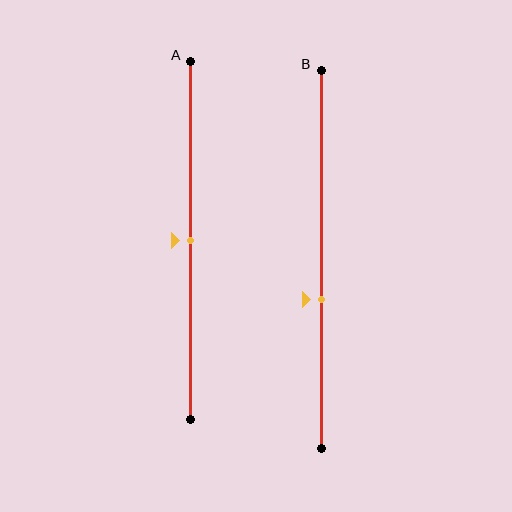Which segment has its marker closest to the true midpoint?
Segment A has its marker closest to the true midpoint.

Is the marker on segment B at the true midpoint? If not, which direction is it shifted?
No, the marker on segment B is shifted downward by about 11% of the segment length.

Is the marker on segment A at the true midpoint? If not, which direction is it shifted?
Yes, the marker on segment A is at the true midpoint.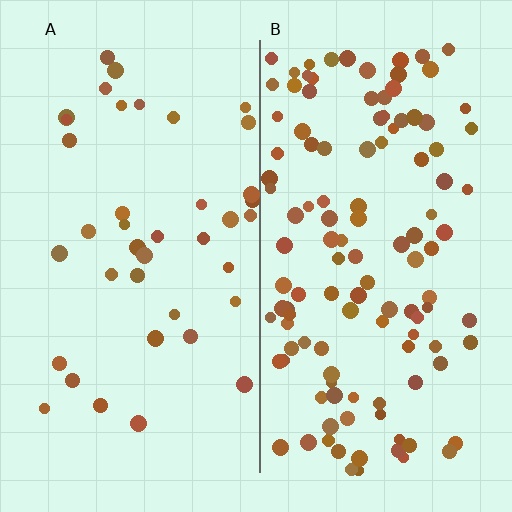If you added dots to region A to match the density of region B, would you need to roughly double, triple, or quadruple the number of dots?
Approximately triple.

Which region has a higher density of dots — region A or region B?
B (the right).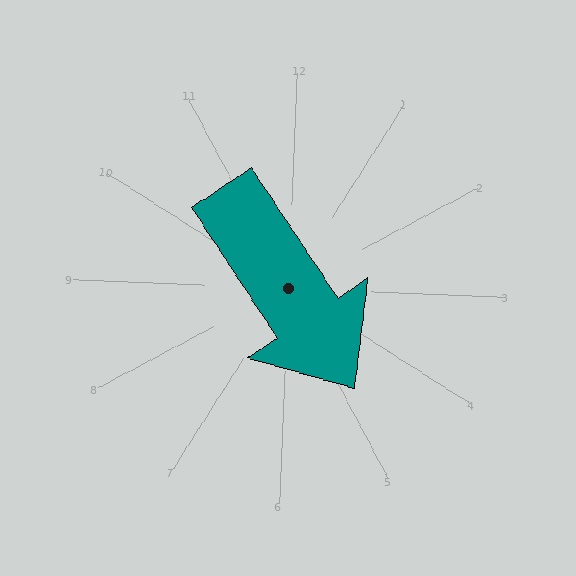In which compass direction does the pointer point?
Southeast.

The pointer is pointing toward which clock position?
Roughly 5 o'clock.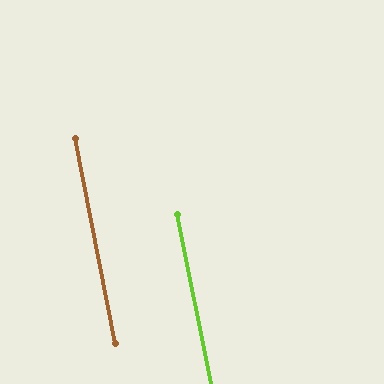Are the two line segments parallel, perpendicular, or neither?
Parallel — their directions differ by only 0.3°.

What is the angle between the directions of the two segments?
Approximately 0 degrees.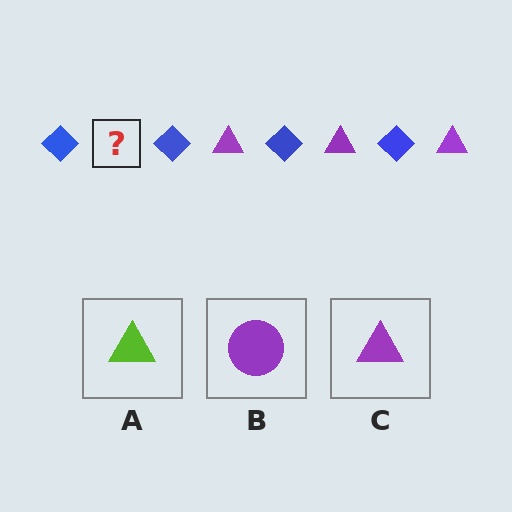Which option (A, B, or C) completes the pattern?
C.